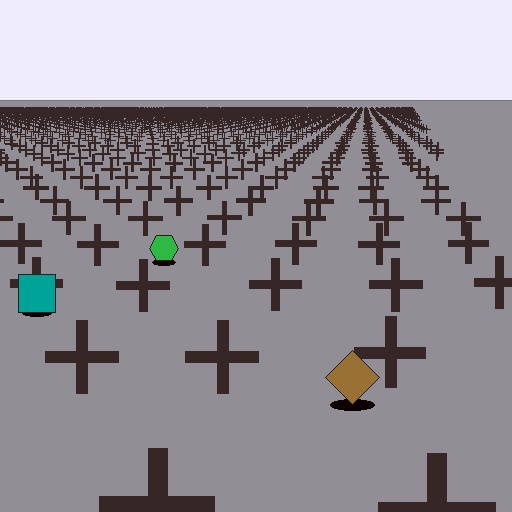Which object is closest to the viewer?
The brown diamond is closest. The texture marks near it are larger and more spread out.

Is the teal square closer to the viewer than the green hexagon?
Yes. The teal square is closer — you can tell from the texture gradient: the ground texture is coarser near it.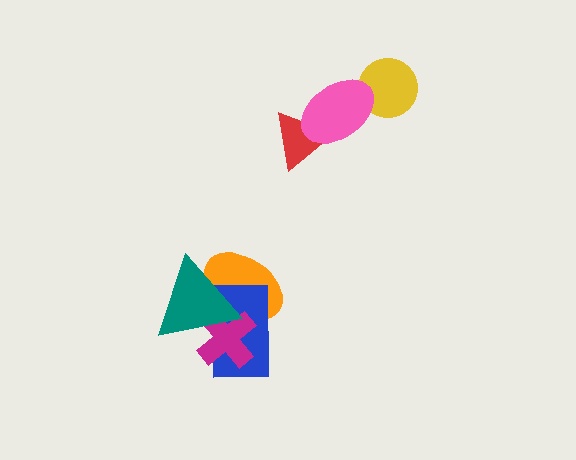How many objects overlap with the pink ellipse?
2 objects overlap with the pink ellipse.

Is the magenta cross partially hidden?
Yes, it is partially covered by another shape.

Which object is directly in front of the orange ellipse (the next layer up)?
The blue rectangle is directly in front of the orange ellipse.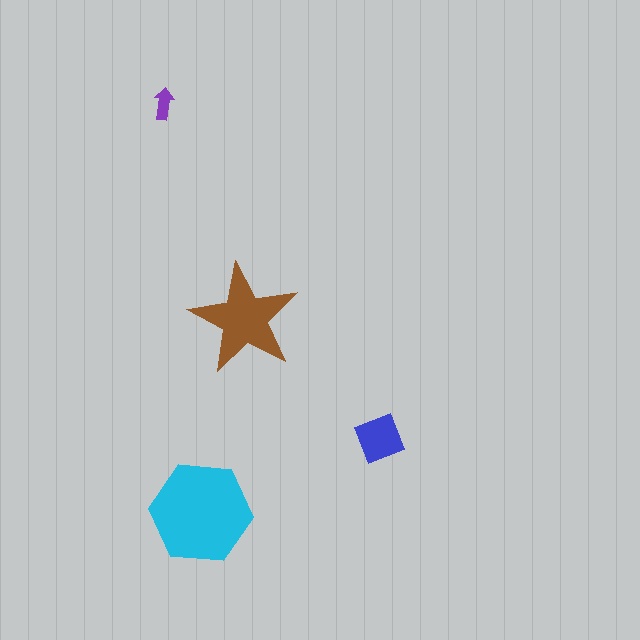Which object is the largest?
The cyan hexagon.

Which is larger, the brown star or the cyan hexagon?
The cyan hexagon.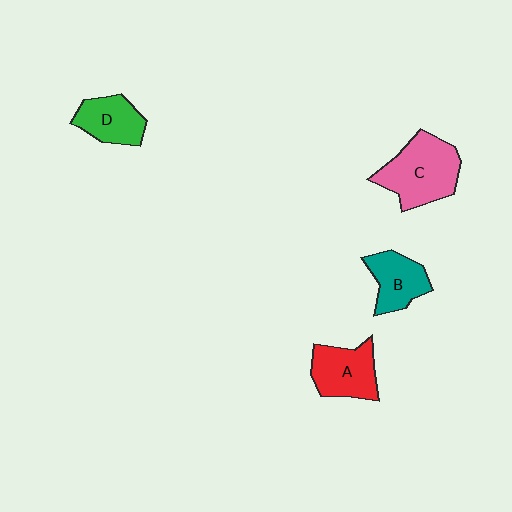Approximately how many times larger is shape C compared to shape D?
Approximately 1.6 times.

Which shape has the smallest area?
Shape D (green).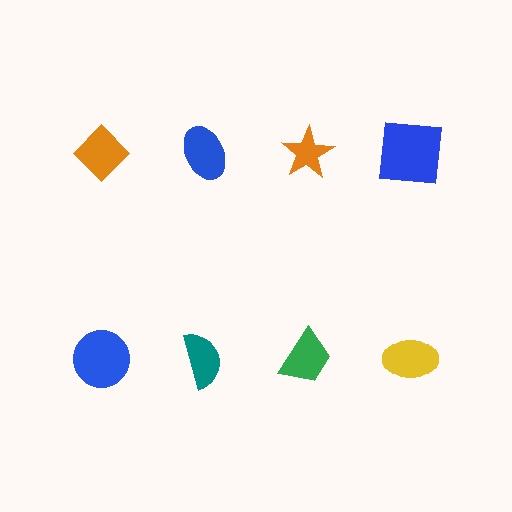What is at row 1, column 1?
An orange diamond.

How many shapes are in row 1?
4 shapes.